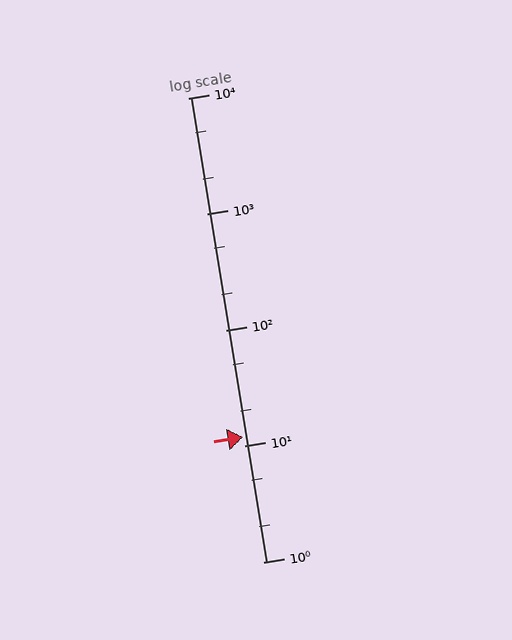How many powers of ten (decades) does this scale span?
The scale spans 4 decades, from 1 to 10000.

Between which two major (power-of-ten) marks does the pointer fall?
The pointer is between 10 and 100.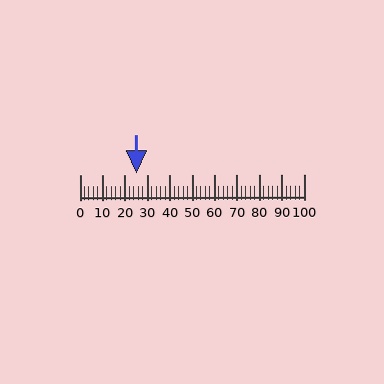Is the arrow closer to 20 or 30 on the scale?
The arrow is closer to 30.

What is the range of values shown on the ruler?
The ruler shows values from 0 to 100.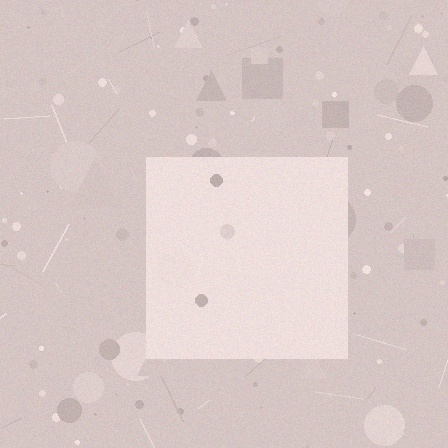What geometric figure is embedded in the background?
A square is embedded in the background.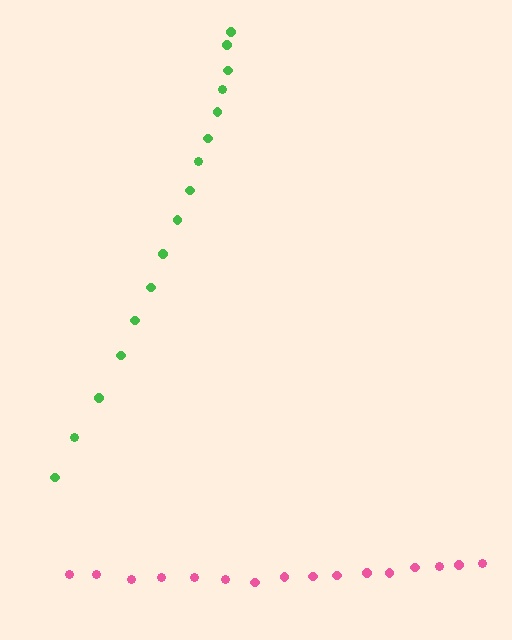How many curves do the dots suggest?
There are 2 distinct paths.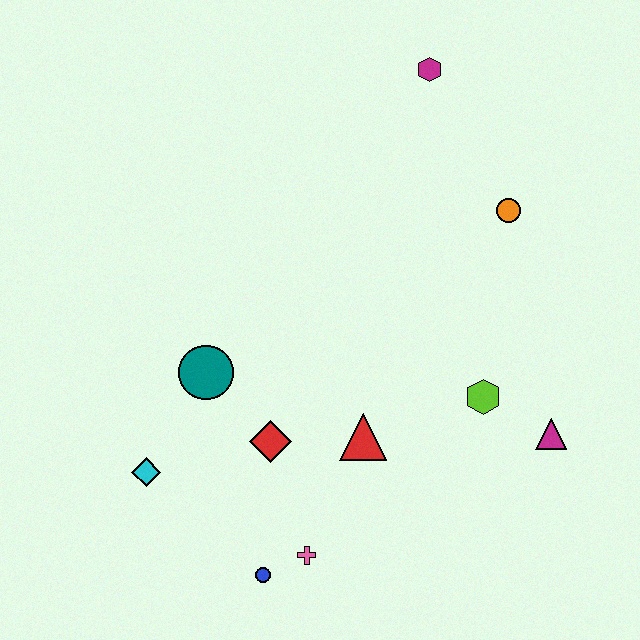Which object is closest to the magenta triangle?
The lime hexagon is closest to the magenta triangle.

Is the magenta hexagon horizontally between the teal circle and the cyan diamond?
No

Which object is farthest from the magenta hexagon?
The blue circle is farthest from the magenta hexagon.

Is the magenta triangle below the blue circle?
No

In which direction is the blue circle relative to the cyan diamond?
The blue circle is to the right of the cyan diamond.